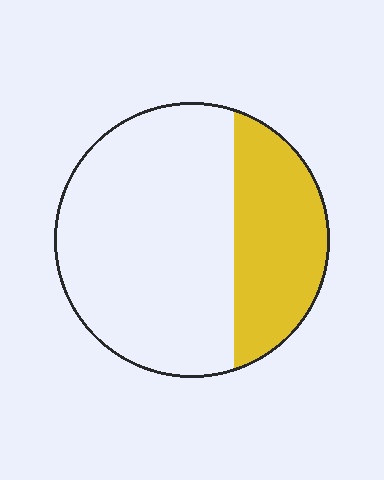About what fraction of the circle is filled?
About one third (1/3).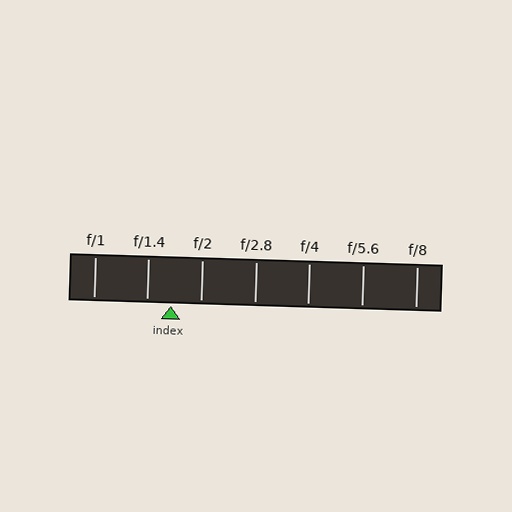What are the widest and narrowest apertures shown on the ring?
The widest aperture shown is f/1 and the narrowest is f/8.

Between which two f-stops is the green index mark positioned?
The index mark is between f/1.4 and f/2.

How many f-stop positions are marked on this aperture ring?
There are 7 f-stop positions marked.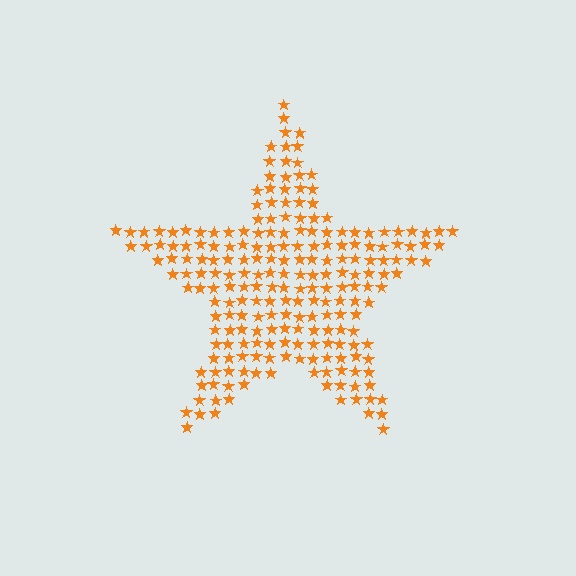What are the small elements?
The small elements are stars.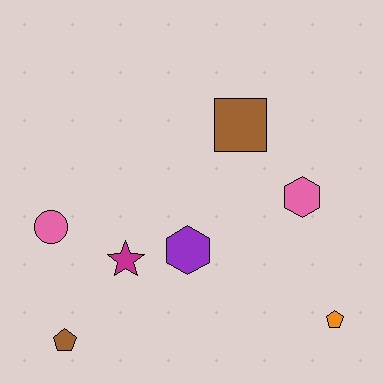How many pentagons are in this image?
There are 2 pentagons.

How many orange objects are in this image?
There is 1 orange object.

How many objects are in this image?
There are 7 objects.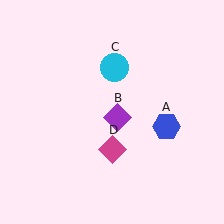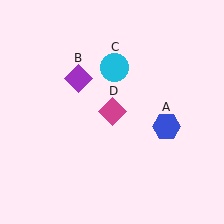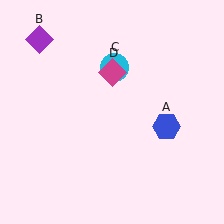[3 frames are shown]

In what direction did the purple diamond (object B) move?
The purple diamond (object B) moved up and to the left.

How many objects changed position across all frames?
2 objects changed position: purple diamond (object B), magenta diamond (object D).